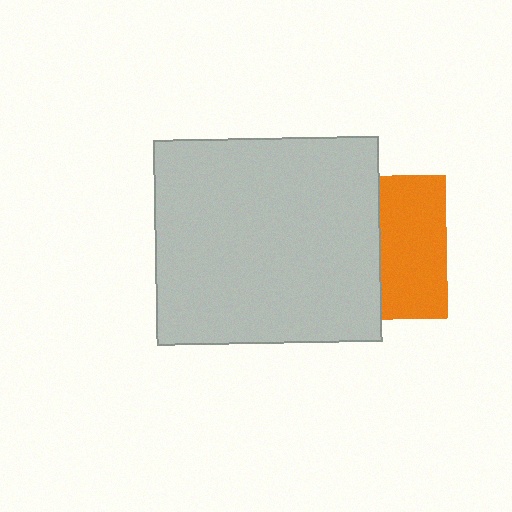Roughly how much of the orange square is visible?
About half of it is visible (roughly 46%).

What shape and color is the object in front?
The object in front is a light gray rectangle.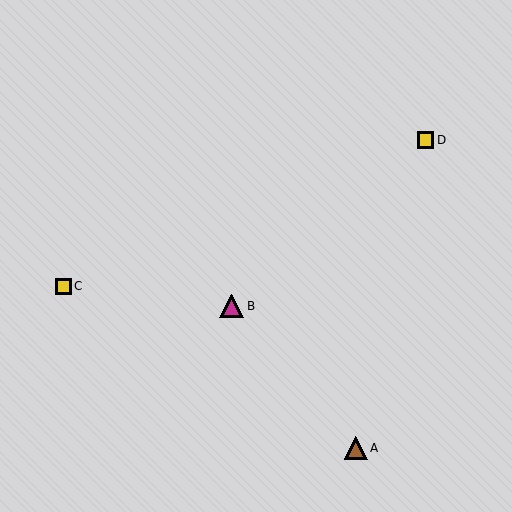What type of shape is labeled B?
Shape B is a magenta triangle.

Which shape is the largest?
The magenta triangle (labeled B) is the largest.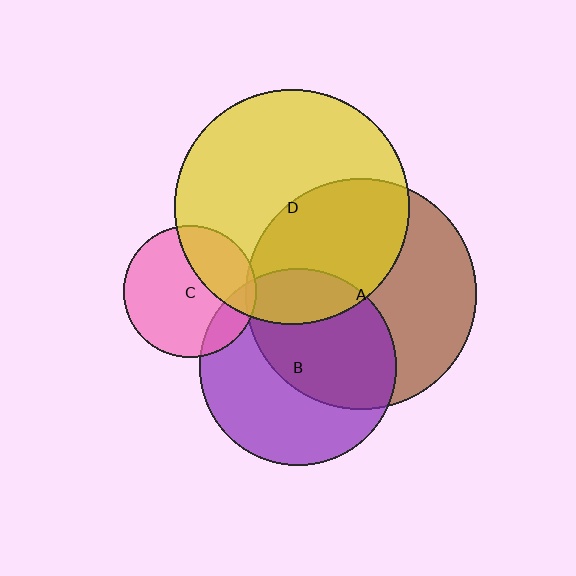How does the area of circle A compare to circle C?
Approximately 3.0 times.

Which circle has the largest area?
Circle D (yellow).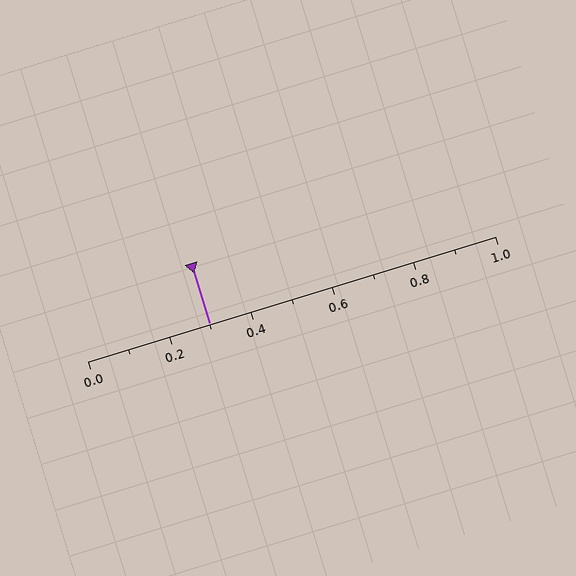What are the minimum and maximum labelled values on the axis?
The axis runs from 0.0 to 1.0.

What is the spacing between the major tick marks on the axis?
The major ticks are spaced 0.2 apart.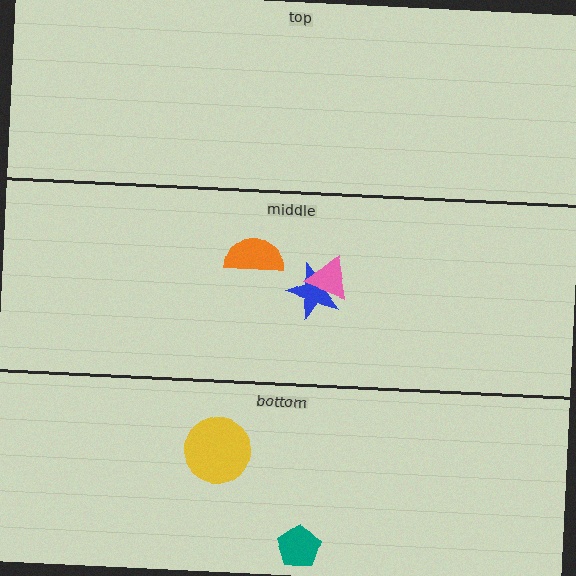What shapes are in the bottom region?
The yellow circle, the teal pentagon.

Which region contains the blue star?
The middle region.